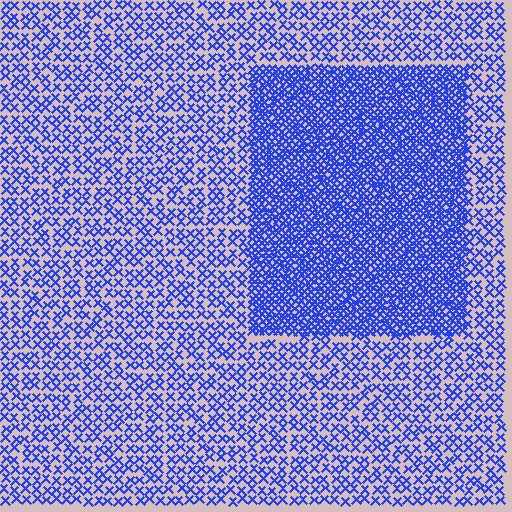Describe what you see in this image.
The image contains small blue elements arranged at two different densities. A rectangle-shaped region is visible where the elements are more densely packed than the surrounding area.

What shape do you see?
I see a rectangle.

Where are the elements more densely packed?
The elements are more densely packed inside the rectangle boundary.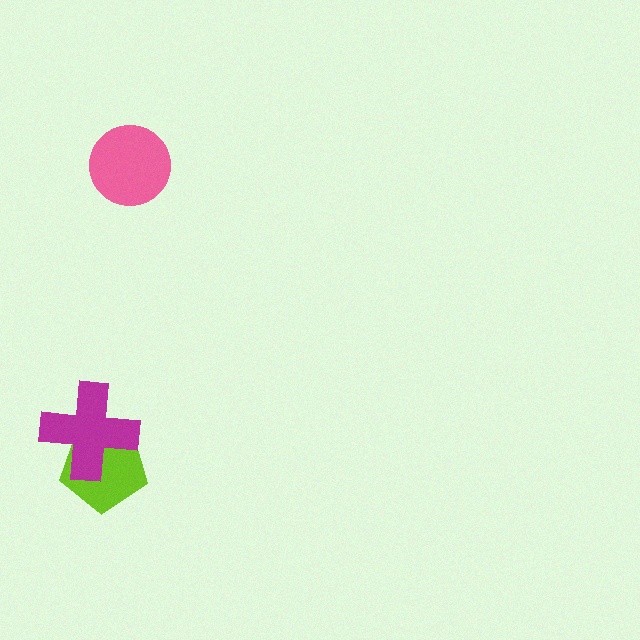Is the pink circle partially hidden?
No, no other shape covers it.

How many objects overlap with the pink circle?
0 objects overlap with the pink circle.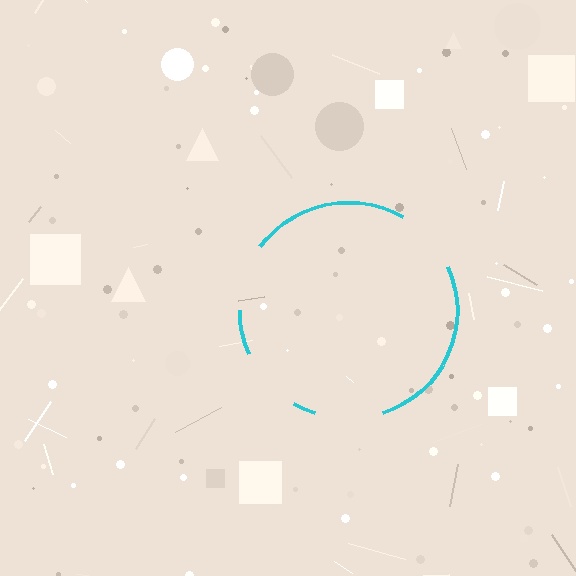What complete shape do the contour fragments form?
The contour fragments form a circle.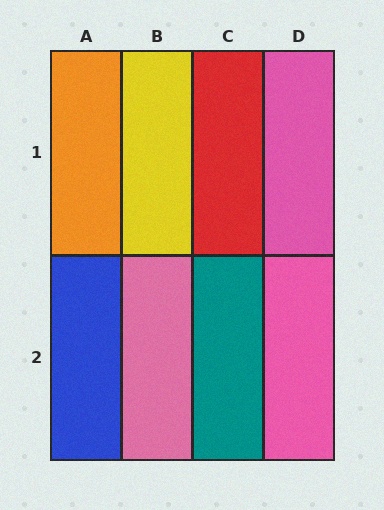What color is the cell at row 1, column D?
Pink.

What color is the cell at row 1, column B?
Yellow.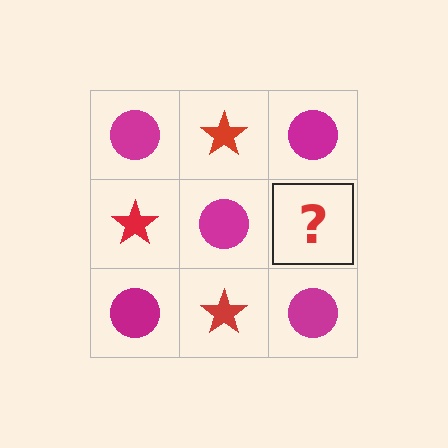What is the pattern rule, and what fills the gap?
The rule is that it alternates magenta circle and red star in a checkerboard pattern. The gap should be filled with a red star.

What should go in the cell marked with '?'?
The missing cell should contain a red star.